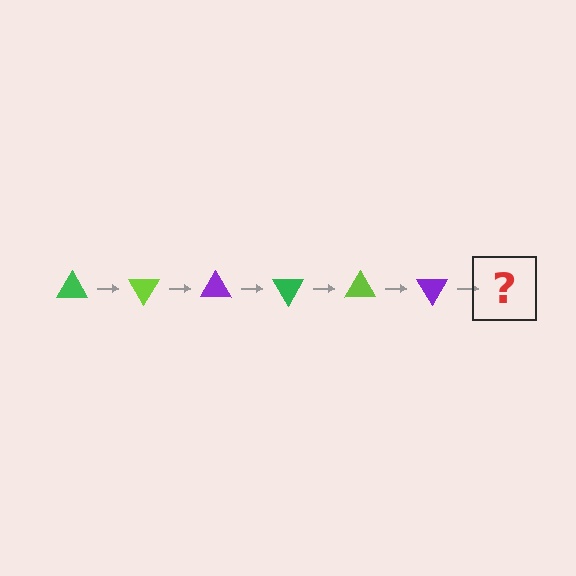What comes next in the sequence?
The next element should be a green triangle, rotated 360 degrees from the start.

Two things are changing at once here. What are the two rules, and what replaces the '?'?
The two rules are that it rotates 60 degrees each step and the color cycles through green, lime, and purple. The '?' should be a green triangle, rotated 360 degrees from the start.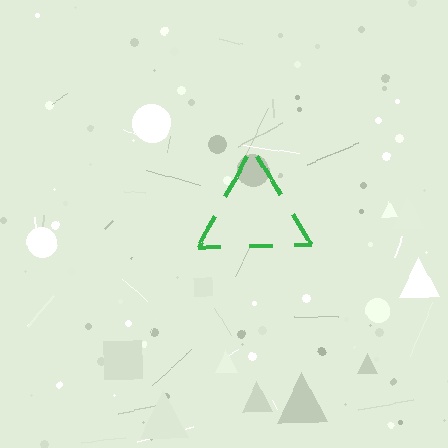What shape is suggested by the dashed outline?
The dashed outline suggests a triangle.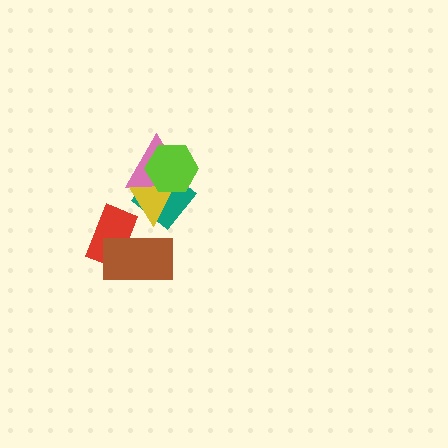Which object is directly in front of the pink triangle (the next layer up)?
The yellow triangle is directly in front of the pink triangle.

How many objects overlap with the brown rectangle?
1 object overlaps with the brown rectangle.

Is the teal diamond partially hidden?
Yes, it is partially covered by another shape.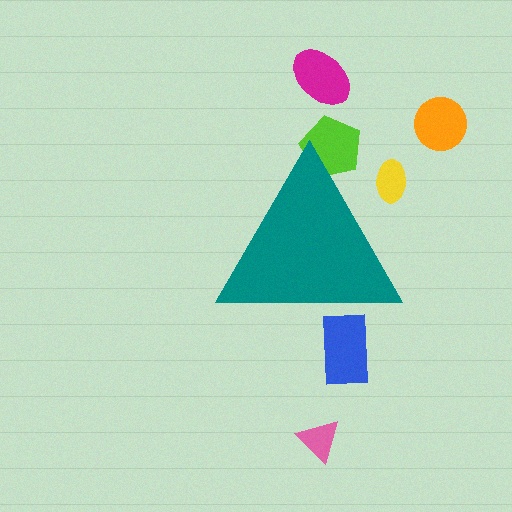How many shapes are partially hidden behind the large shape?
3 shapes are partially hidden.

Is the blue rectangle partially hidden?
Yes, the blue rectangle is partially hidden behind the teal triangle.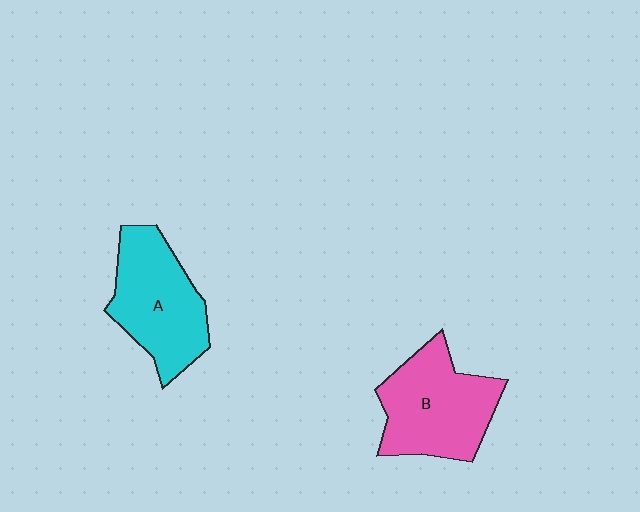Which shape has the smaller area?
Shape A (cyan).